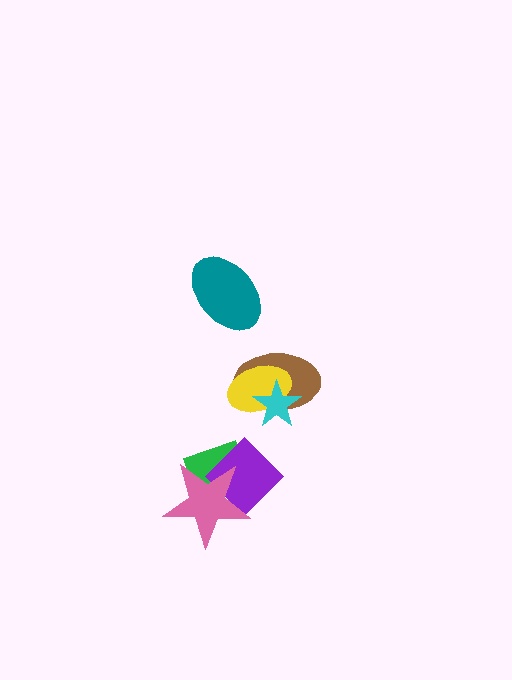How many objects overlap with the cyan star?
2 objects overlap with the cyan star.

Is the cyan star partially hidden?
No, no other shape covers it.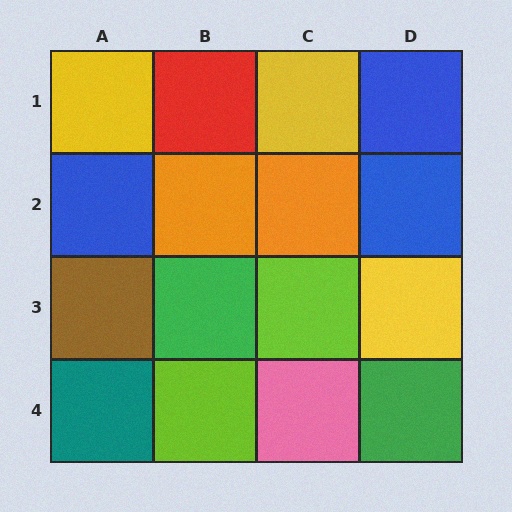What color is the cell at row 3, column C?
Lime.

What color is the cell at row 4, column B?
Lime.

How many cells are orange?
2 cells are orange.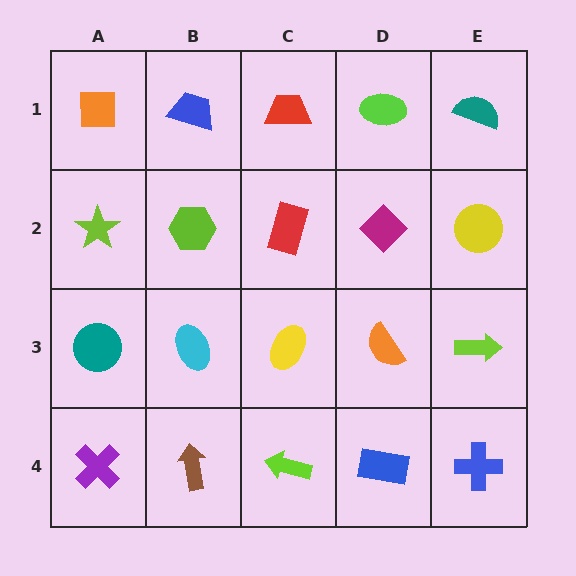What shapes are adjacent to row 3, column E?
A yellow circle (row 2, column E), a blue cross (row 4, column E), an orange semicircle (row 3, column D).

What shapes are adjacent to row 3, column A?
A lime star (row 2, column A), a purple cross (row 4, column A), a cyan ellipse (row 3, column B).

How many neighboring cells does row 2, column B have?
4.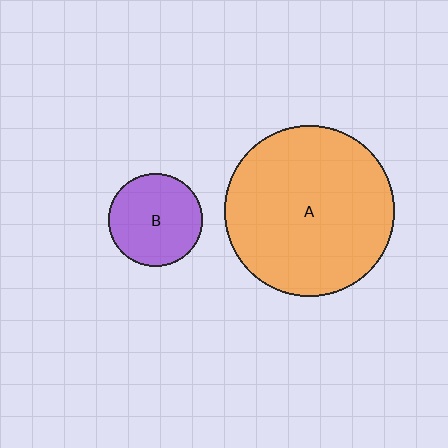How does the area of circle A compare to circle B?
Approximately 3.3 times.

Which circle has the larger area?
Circle A (orange).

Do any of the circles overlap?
No, none of the circles overlap.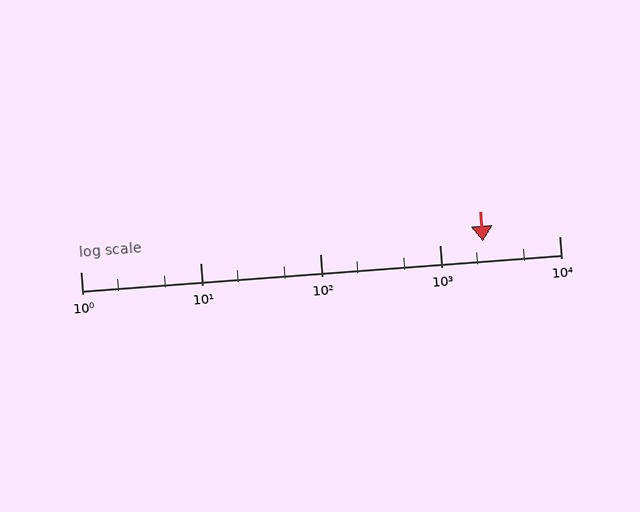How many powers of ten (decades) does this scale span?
The scale spans 4 decades, from 1 to 10000.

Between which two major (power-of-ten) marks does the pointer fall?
The pointer is between 1000 and 10000.